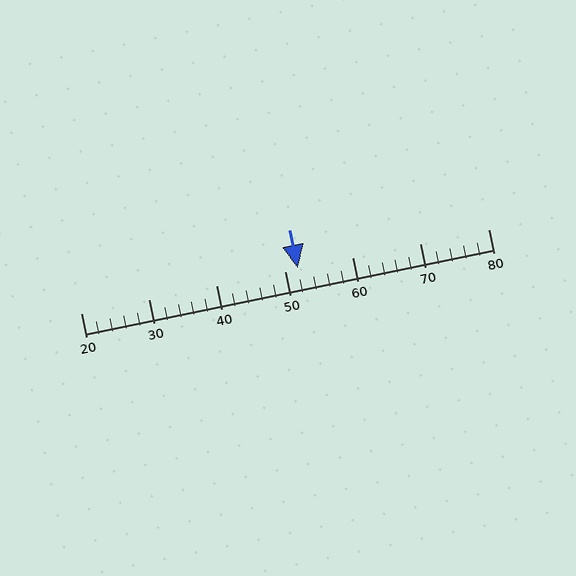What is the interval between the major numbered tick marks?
The major tick marks are spaced 10 units apart.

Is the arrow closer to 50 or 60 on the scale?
The arrow is closer to 50.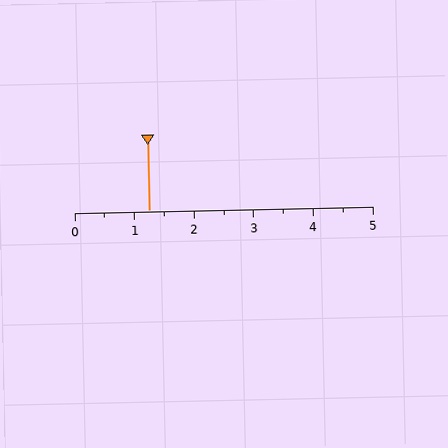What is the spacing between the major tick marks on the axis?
The major ticks are spaced 1 apart.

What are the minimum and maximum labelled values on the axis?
The axis runs from 0 to 5.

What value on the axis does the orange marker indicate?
The marker indicates approximately 1.2.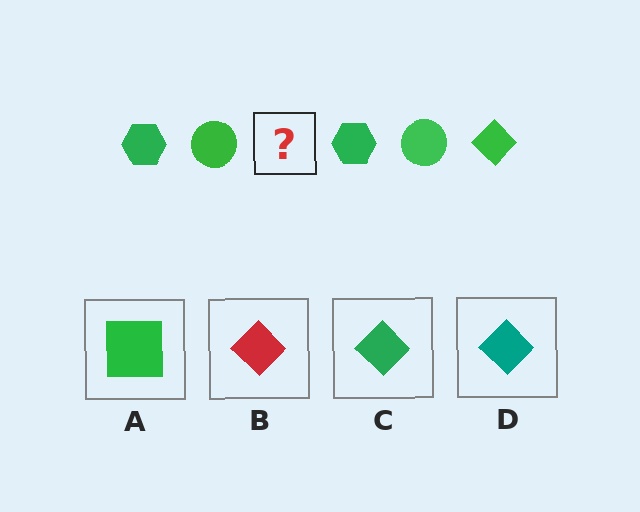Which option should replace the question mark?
Option C.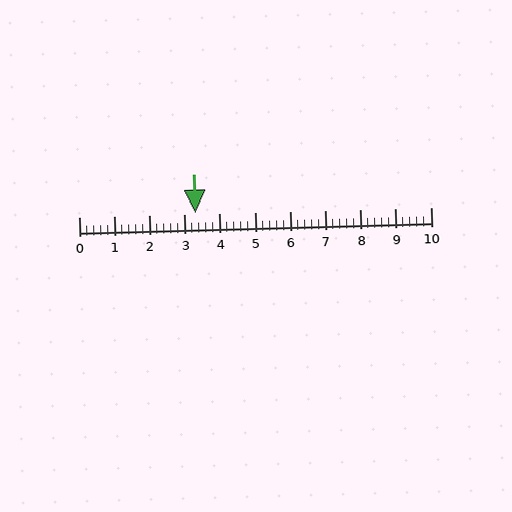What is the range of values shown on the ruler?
The ruler shows values from 0 to 10.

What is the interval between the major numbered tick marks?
The major tick marks are spaced 1 units apart.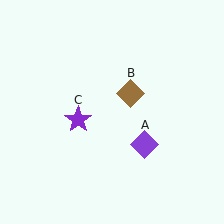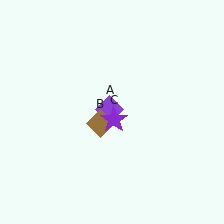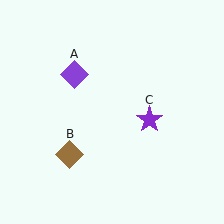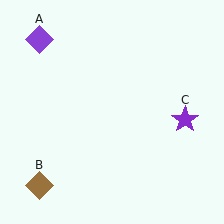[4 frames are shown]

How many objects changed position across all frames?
3 objects changed position: purple diamond (object A), brown diamond (object B), purple star (object C).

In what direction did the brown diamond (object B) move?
The brown diamond (object B) moved down and to the left.